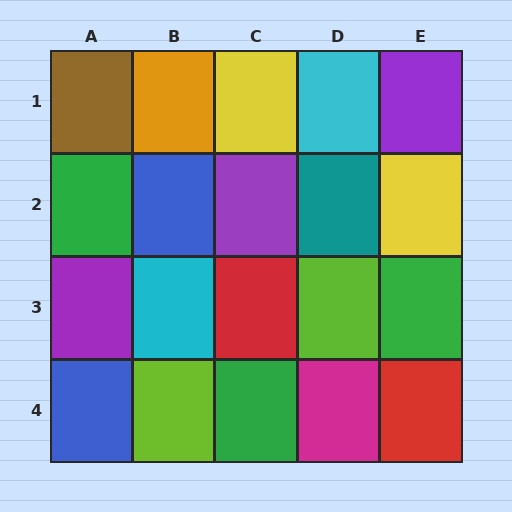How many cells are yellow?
2 cells are yellow.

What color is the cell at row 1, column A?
Brown.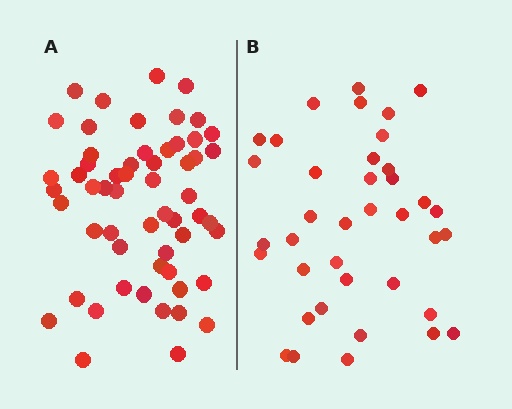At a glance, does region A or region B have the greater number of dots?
Region A (the left region) has more dots.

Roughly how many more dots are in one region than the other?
Region A has approximately 20 more dots than region B.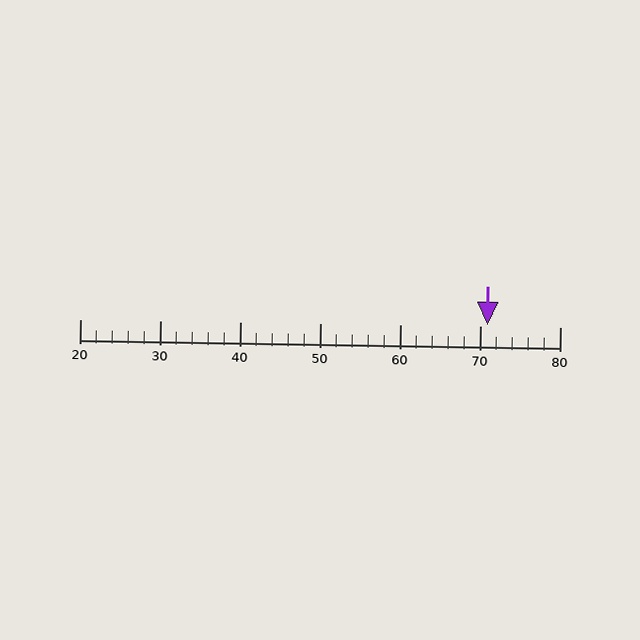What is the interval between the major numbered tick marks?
The major tick marks are spaced 10 units apart.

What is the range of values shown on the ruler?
The ruler shows values from 20 to 80.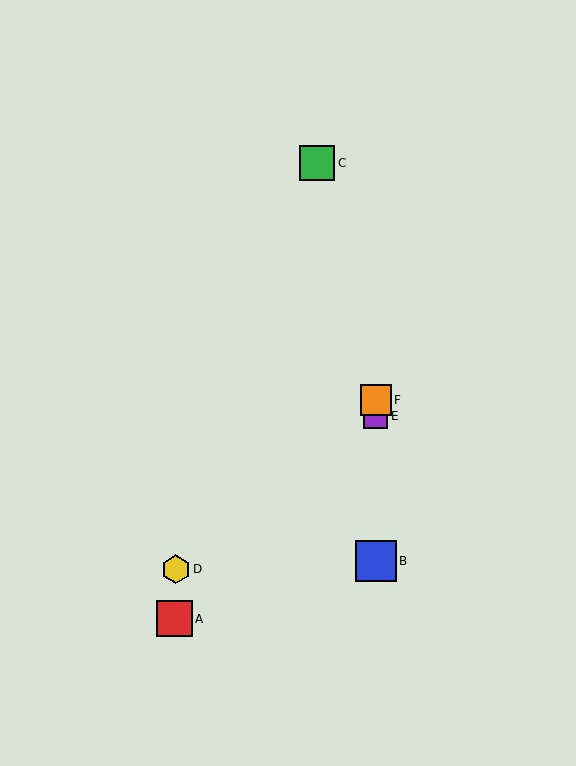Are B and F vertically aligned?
Yes, both are at x≈376.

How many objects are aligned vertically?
3 objects (B, E, F) are aligned vertically.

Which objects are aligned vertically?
Objects B, E, F are aligned vertically.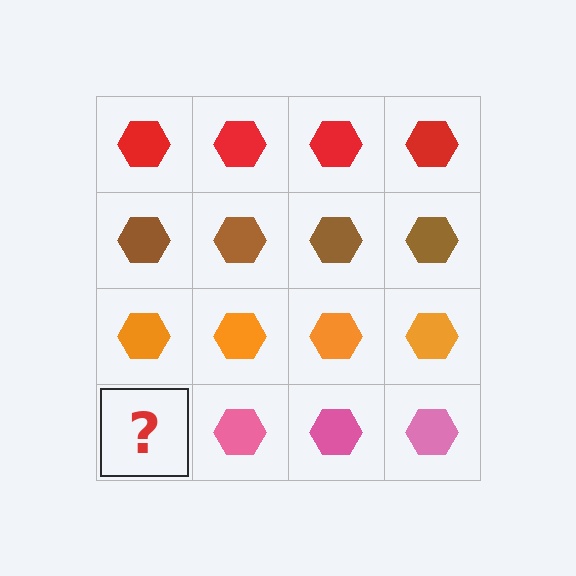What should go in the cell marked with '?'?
The missing cell should contain a pink hexagon.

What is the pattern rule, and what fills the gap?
The rule is that each row has a consistent color. The gap should be filled with a pink hexagon.